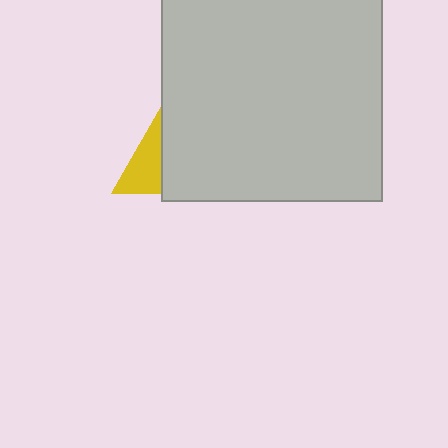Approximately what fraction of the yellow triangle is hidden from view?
Roughly 64% of the yellow triangle is hidden behind the light gray square.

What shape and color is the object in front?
The object in front is a light gray square.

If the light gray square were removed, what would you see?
You would see the complete yellow triangle.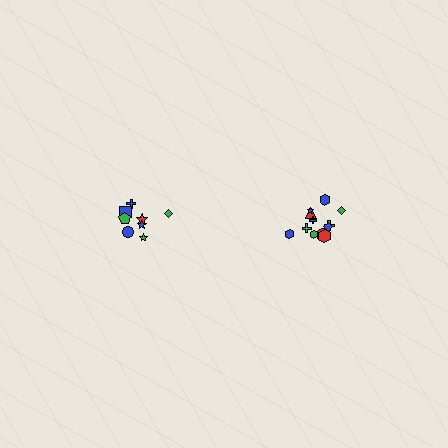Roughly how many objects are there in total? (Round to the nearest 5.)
Roughly 20 objects in total.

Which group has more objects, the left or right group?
The right group.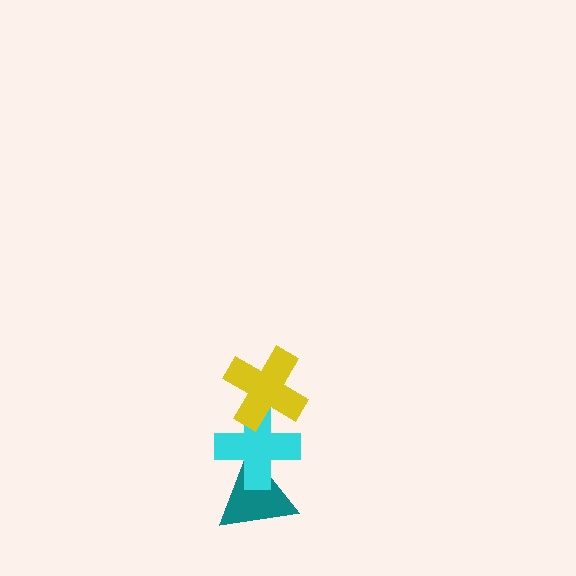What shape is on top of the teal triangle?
The cyan cross is on top of the teal triangle.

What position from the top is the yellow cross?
The yellow cross is 1st from the top.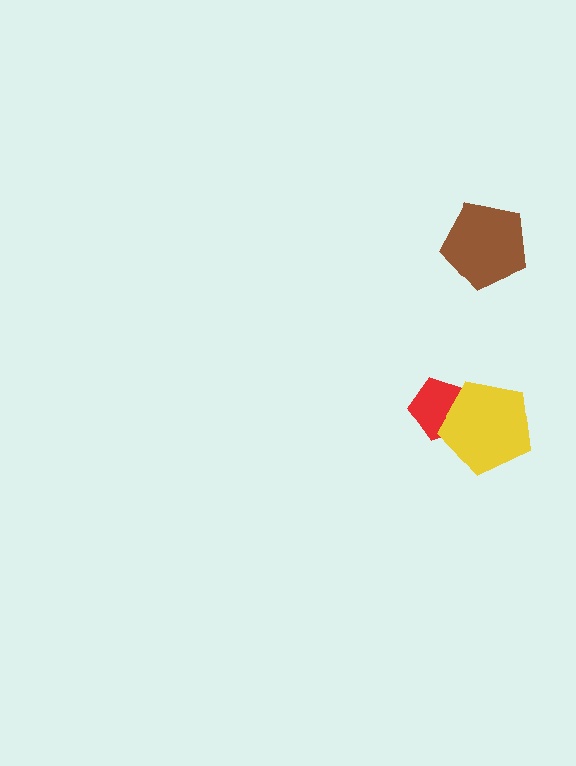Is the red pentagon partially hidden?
Yes, it is partially covered by another shape.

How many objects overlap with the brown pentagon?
0 objects overlap with the brown pentagon.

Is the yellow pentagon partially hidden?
No, no other shape covers it.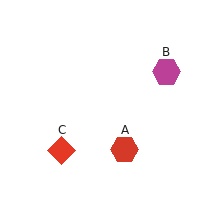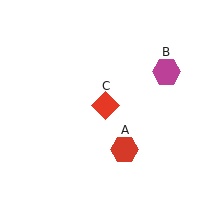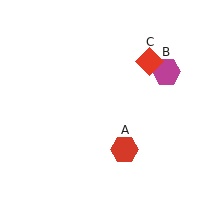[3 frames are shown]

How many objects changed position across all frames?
1 object changed position: red diamond (object C).